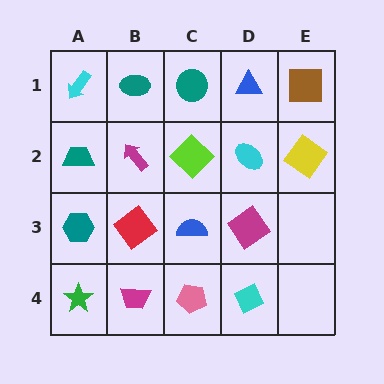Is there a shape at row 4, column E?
No, that cell is empty.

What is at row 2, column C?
A lime diamond.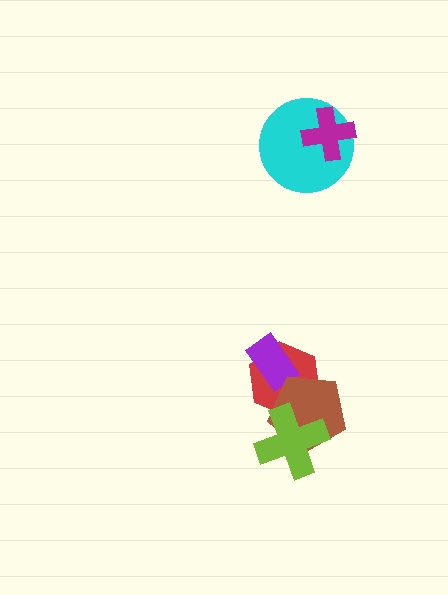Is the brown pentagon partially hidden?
Yes, it is partially covered by another shape.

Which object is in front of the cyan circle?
The magenta cross is in front of the cyan circle.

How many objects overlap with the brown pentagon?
2 objects overlap with the brown pentagon.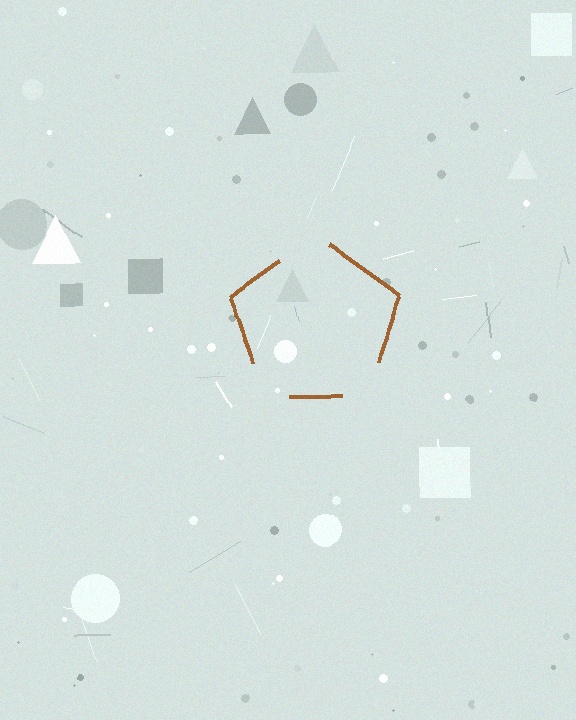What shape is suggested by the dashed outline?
The dashed outline suggests a pentagon.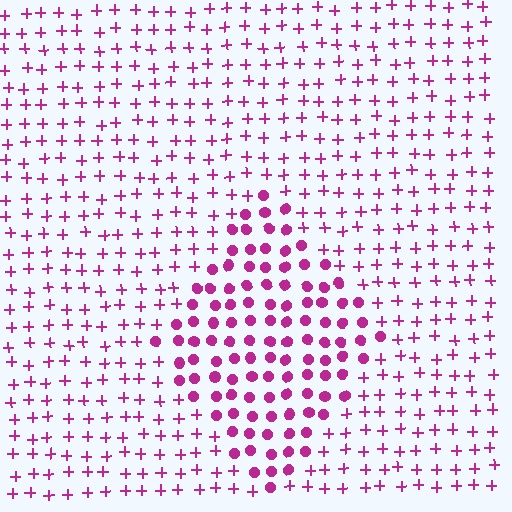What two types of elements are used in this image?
The image uses circles inside the diamond region and plus signs outside it.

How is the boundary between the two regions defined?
The boundary is defined by a change in element shape: circles inside vs. plus signs outside. All elements share the same color and spacing.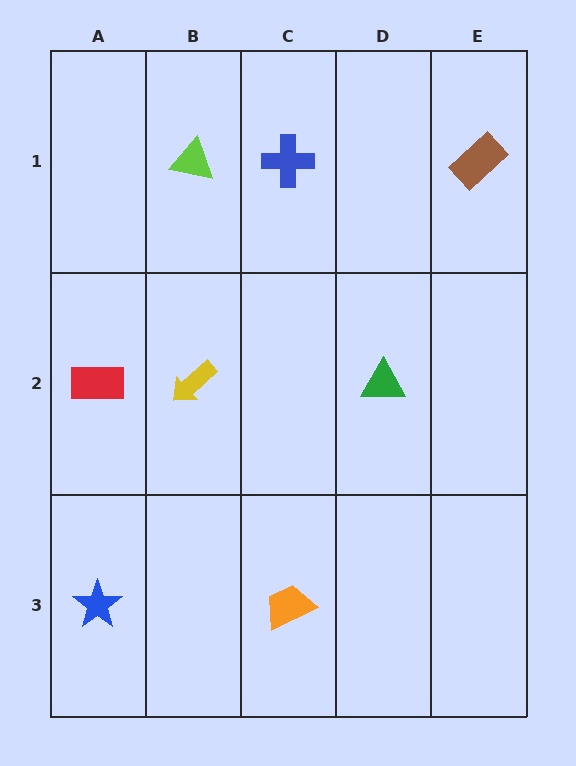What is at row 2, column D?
A green triangle.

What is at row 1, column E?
A brown rectangle.